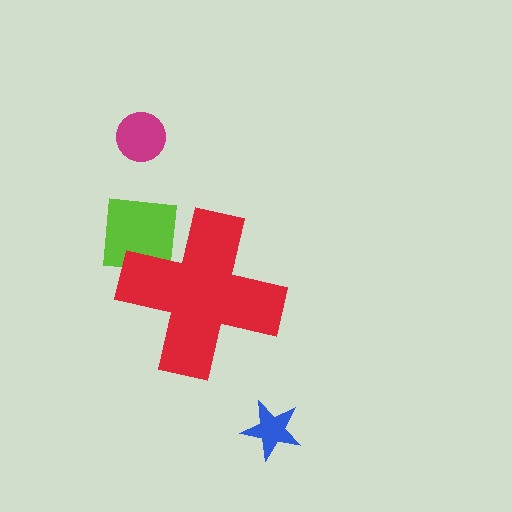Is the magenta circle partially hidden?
No, the magenta circle is fully visible.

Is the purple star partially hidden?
Yes, the purple star is partially hidden behind the red cross.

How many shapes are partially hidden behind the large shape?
2 shapes are partially hidden.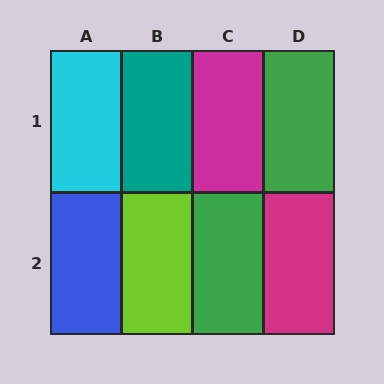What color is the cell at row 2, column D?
Magenta.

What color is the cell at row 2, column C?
Green.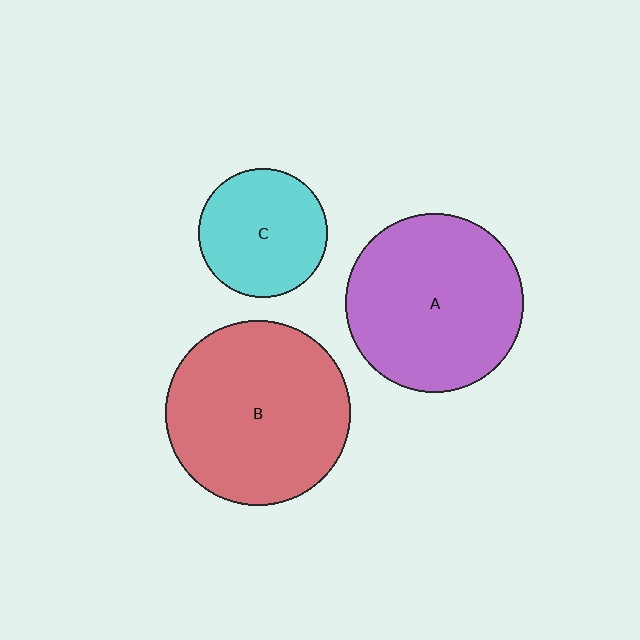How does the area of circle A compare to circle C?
Approximately 1.9 times.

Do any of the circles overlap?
No, none of the circles overlap.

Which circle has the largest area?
Circle B (red).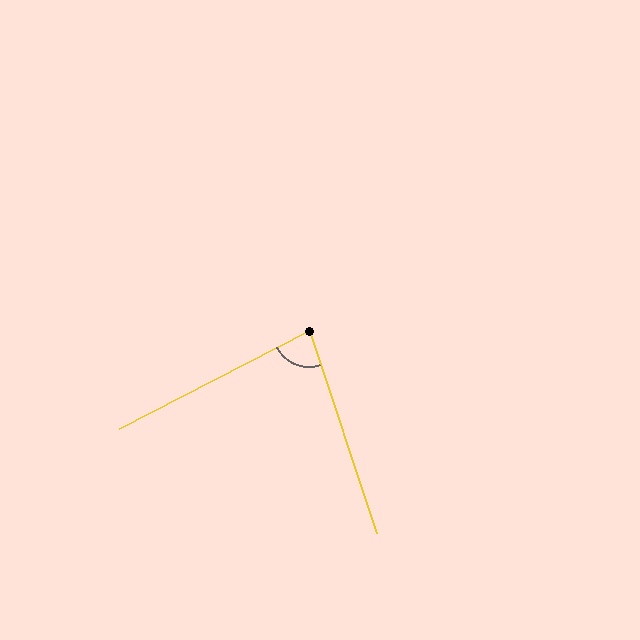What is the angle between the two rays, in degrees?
Approximately 81 degrees.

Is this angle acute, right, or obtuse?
It is acute.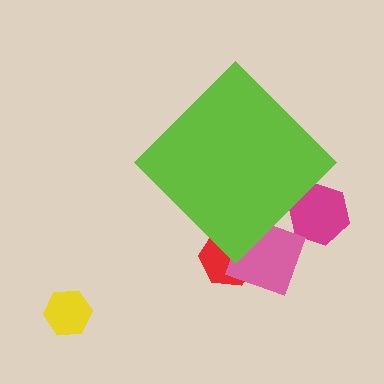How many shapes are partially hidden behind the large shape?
3 shapes are partially hidden.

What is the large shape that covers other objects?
A lime diamond.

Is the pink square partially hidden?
Yes, the pink square is partially hidden behind the lime diamond.